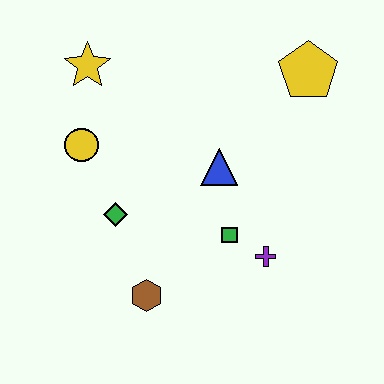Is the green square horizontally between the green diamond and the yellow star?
No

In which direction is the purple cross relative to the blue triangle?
The purple cross is below the blue triangle.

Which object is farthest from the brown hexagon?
The yellow pentagon is farthest from the brown hexagon.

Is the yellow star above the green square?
Yes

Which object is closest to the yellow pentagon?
The blue triangle is closest to the yellow pentagon.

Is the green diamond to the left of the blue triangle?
Yes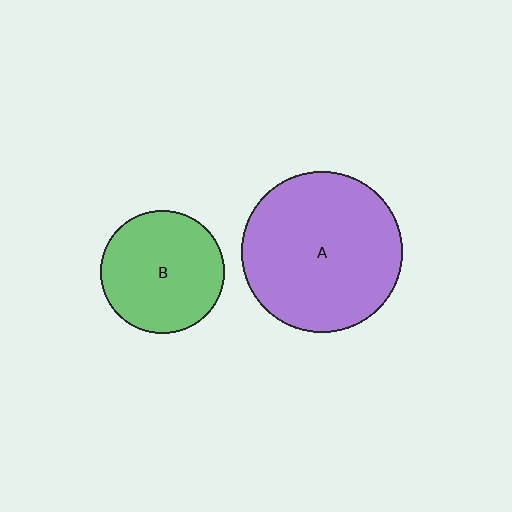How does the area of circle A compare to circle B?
Approximately 1.7 times.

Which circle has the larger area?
Circle A (purple).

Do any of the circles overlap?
No, none of the circles overlap.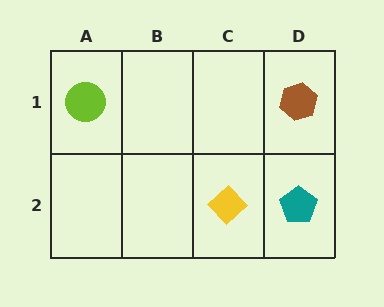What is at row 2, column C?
A yellow diamond.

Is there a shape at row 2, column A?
No, that cell is empty.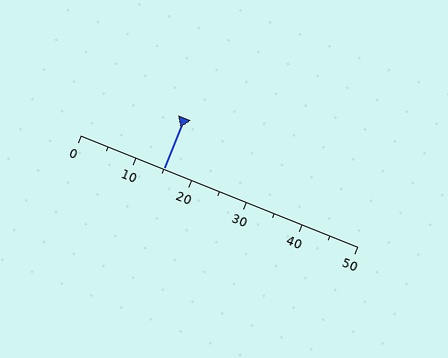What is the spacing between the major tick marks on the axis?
The major ticks are spaced 10 apart.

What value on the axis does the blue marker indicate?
The marker indicates approximately 15.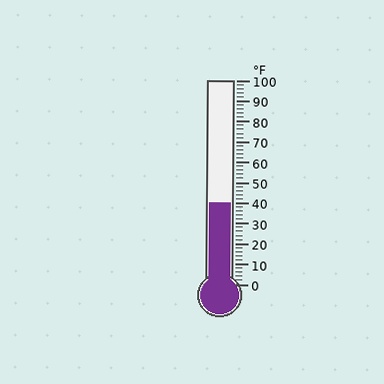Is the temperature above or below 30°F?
The temperature is above 30°F.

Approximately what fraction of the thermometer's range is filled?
The thermometer is filled to approximately 40% of its range.